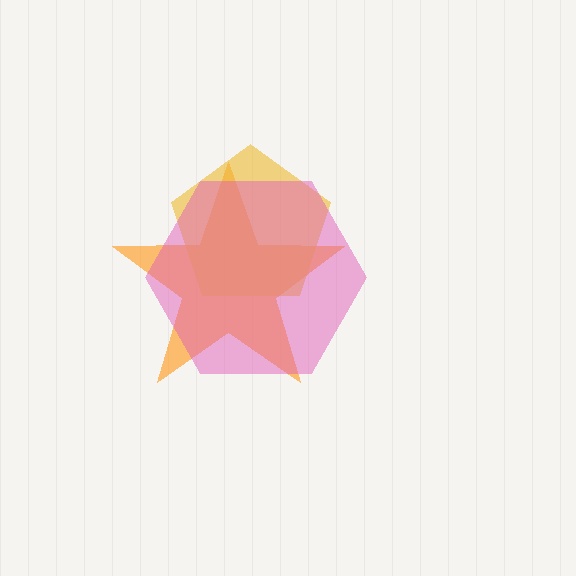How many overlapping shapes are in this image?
There are 3 overlapping shapes in the image.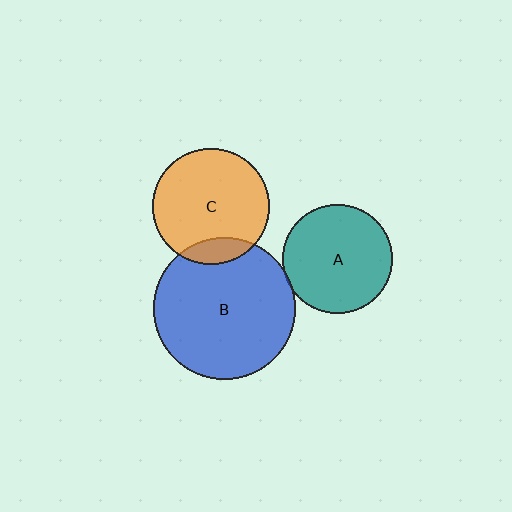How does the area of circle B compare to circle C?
Approximately 1.5 times.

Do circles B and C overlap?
Yes.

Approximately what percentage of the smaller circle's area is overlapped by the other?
Approximately 15%.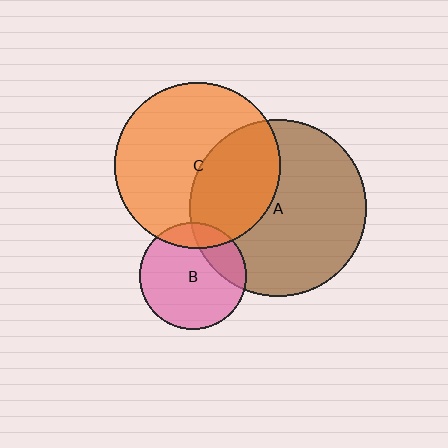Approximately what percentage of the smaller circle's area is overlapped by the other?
Approximately 20%.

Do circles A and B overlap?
Yes.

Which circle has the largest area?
Circle A (brown).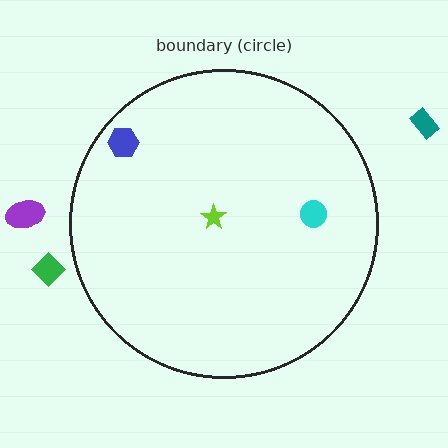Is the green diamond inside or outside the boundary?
Outside.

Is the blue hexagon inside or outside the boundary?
Inside.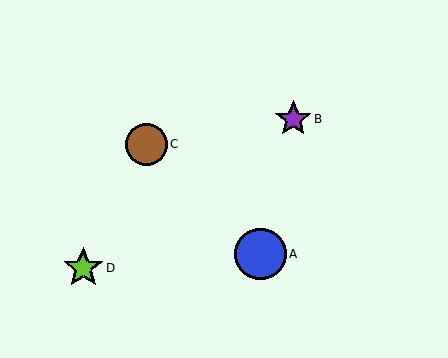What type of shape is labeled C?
Shape C is a brown circle.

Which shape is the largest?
The blue circle (labeled A) is the largest.